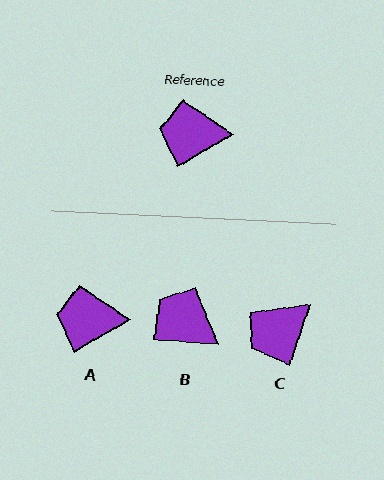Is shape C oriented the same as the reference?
No, it is off by about 41 degrees.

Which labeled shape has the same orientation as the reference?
A.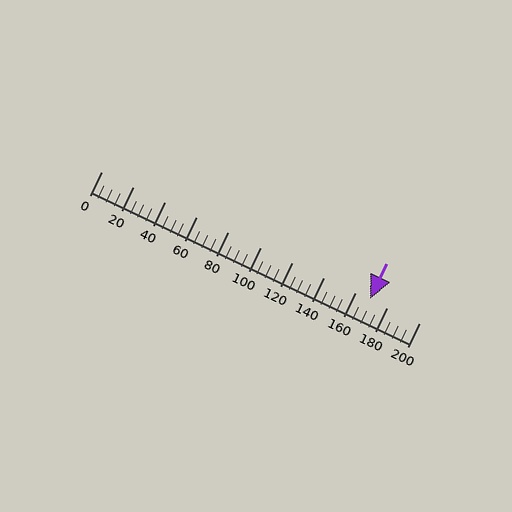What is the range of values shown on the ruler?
The ruler shows values from 0 to 200.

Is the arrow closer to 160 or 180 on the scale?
The arrow is closer to 160.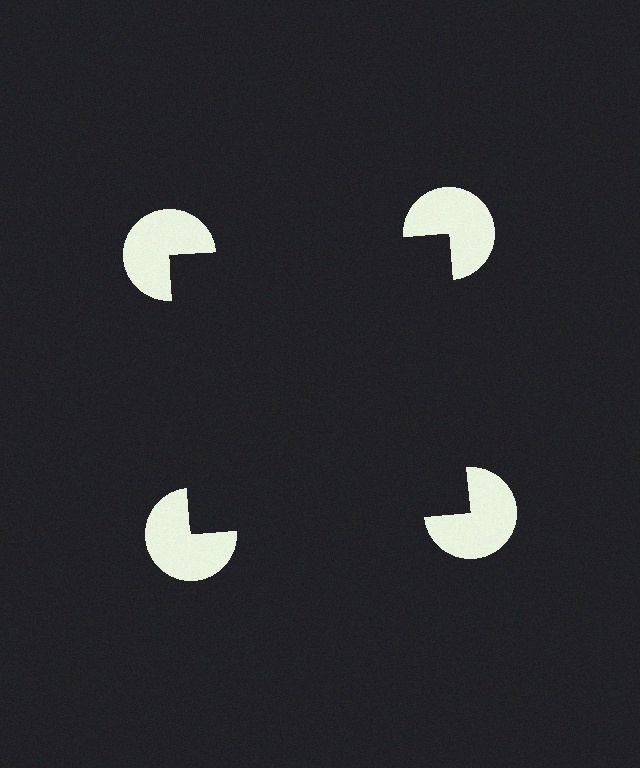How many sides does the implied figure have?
4 sides.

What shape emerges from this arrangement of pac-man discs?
An illusory square — its edges are inferred from the aligned wedge cuts in the pac-man discs, not physically drawn.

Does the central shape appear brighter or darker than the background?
It typically appears slightly darker than the background, even though no actual brightness change is drawn.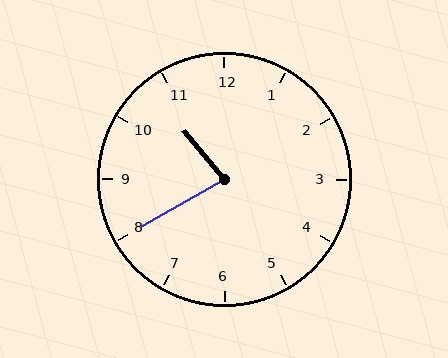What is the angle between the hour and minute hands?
Approximately 80 degrees.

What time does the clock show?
10:40.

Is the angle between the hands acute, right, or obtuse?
It is acute.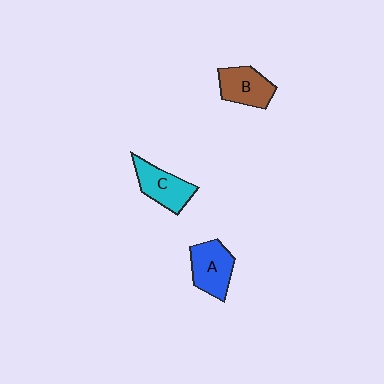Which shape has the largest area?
Shape A (blue).